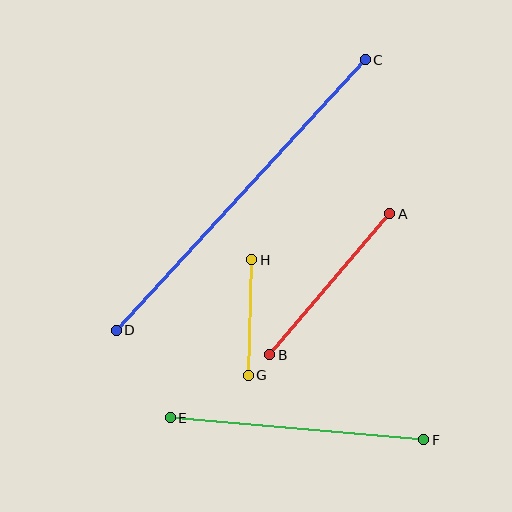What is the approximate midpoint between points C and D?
The midpoint is at approximately (241, 195) pixels.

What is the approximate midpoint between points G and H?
The midpoint is at approximately (250, 317) pixels.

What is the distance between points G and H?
The distance is approximately 116 pixels.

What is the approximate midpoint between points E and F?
The midpoint is at approximately (297, 429) pixels.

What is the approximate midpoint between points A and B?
The midpoint is at approximately (330, 284) pixels.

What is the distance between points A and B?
The distance is approximately 185 pixels.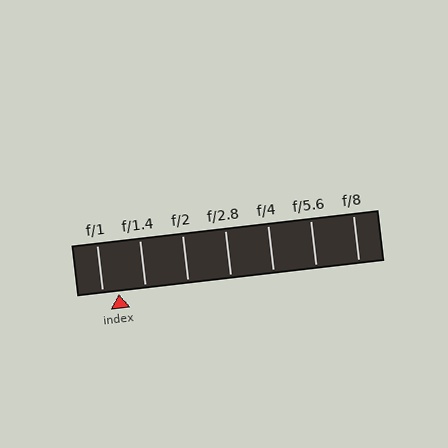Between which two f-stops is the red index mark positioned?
The index mark is between f/1 and f/1.4.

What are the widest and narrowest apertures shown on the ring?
The widest aperture shown is f/1 and the narrowest is f/8.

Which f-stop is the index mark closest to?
The index mark is closest to f/1.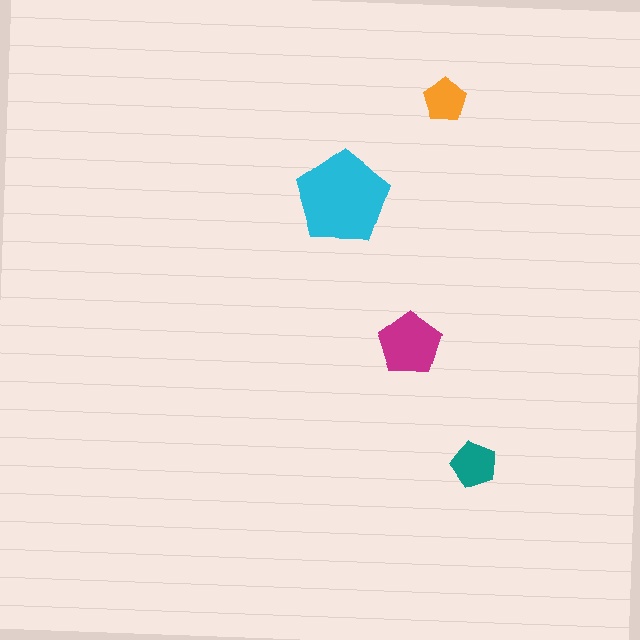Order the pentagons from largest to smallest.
the cyan one, the magenta one, the teal one, the orange one.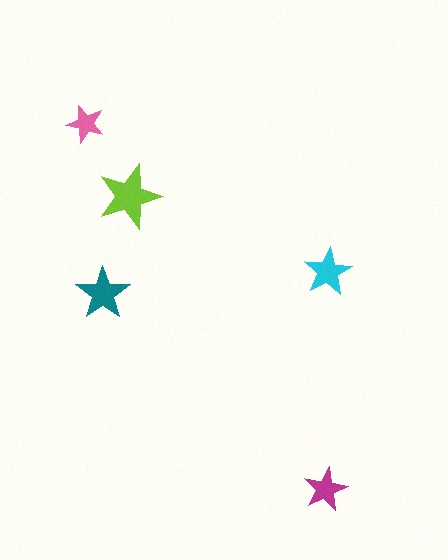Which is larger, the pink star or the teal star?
The teal one.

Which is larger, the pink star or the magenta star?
The magenta one.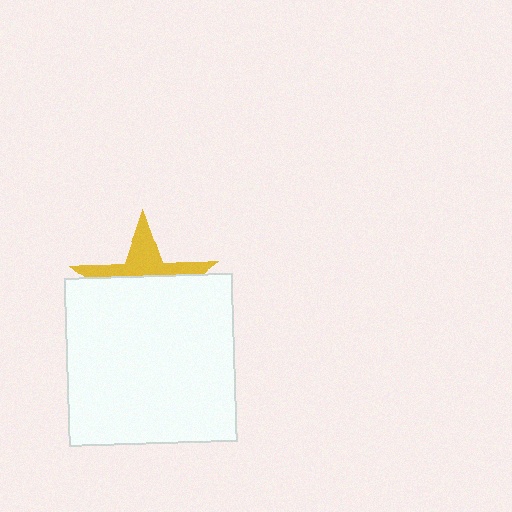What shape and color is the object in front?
The object in front is a white square.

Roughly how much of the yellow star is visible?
A small part of it is visible (roughly 36%).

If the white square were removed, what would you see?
You would see the complete yellow star.